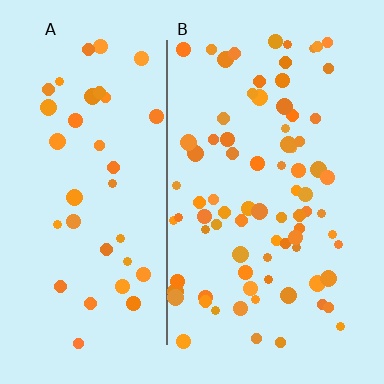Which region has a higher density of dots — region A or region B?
B (the right).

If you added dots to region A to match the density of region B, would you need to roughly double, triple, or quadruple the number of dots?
Approximately double.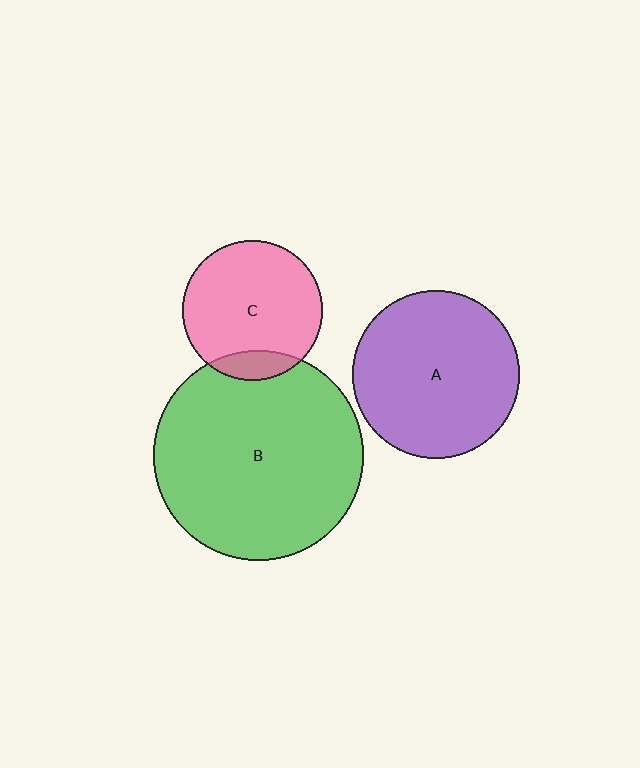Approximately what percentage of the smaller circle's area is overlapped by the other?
Approximately 10%.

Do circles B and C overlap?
Yes.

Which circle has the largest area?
Circle B (green).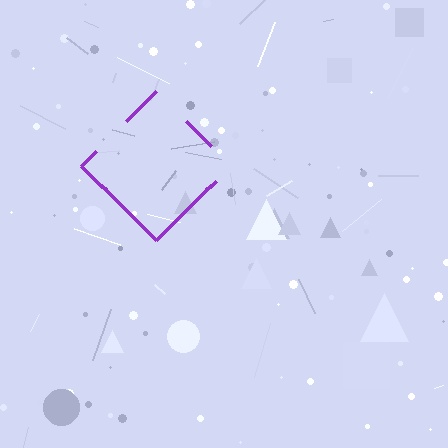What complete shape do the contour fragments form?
The contour fragments form a diamond.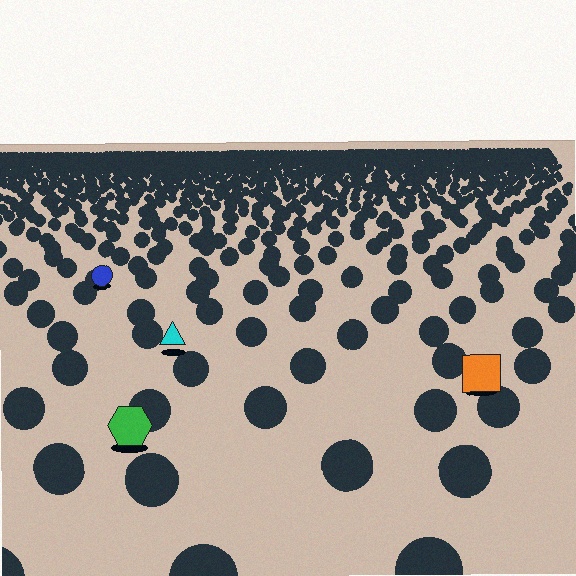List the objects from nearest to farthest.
From nearest to farthest: the green hexagon, the orange square, the cyan triangle, the blue circle.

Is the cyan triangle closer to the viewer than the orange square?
No. The orange square is closer — you can tell from the texture gradient: the ground texture is coarser near it.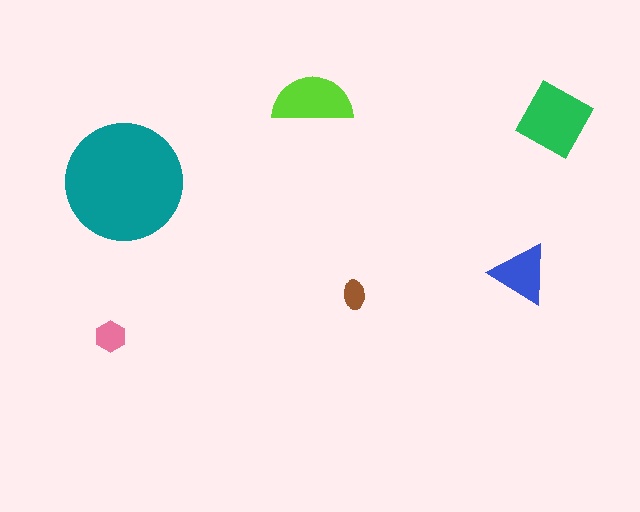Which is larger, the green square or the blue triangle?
The green square.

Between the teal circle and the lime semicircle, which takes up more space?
The teal circle.